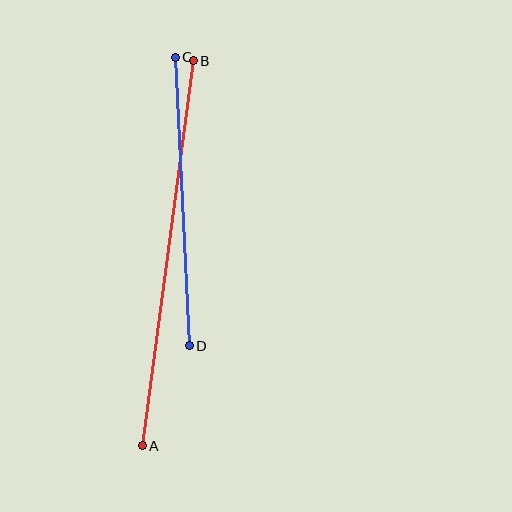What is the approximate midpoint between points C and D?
The midpoint is at approximately (182, 201) pixels.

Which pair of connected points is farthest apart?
Points A and B are farthest apart.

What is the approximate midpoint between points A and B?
The midpoint is at approximately (168, 253) pixels.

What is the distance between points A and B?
The distance is approximately 388 pixels.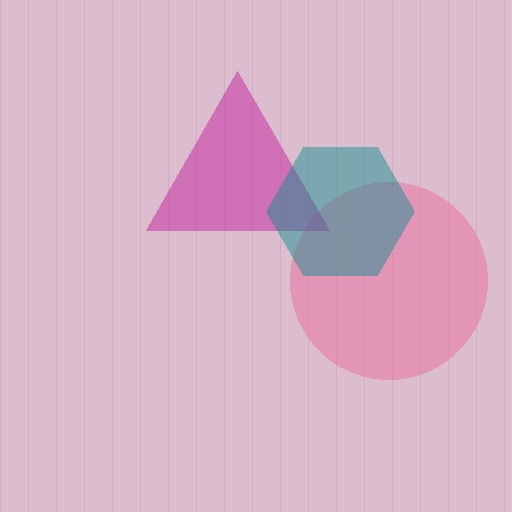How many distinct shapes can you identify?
There are 3 distinct shapes: a pink circle, a magenta triangle, a teal hexagon.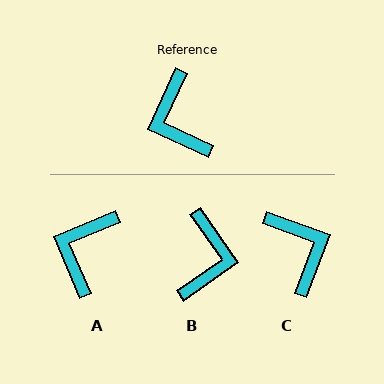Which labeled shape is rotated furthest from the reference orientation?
C, about 176 degrees away.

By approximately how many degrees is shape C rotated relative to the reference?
Approximately 176 degrees clockwise.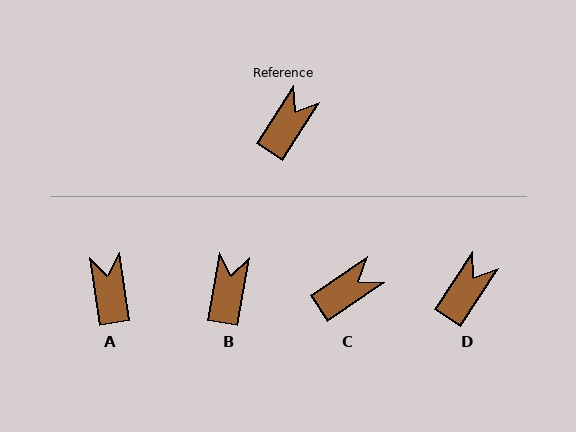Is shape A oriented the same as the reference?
No, it is off by about 41 degrees.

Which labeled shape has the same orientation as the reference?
D.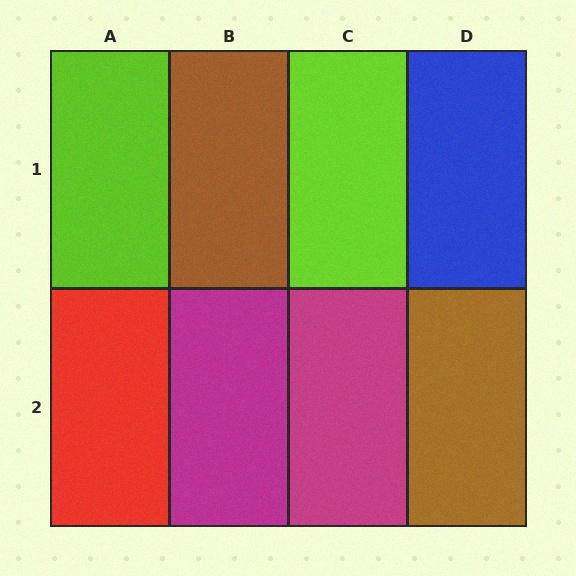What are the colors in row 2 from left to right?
Red, magenta, magenta, brown.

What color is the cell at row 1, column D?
Blue.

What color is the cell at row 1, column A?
Lime.